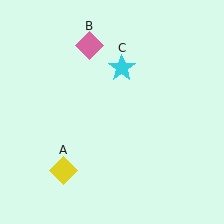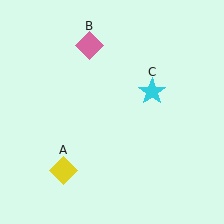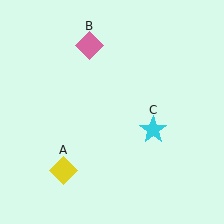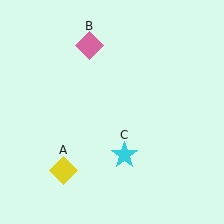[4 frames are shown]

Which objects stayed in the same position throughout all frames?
Yellow diamond (object A) and pink diamond (object B) remained stationary.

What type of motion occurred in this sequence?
The cyan star (object C) rotated clockwise around the center of the scene.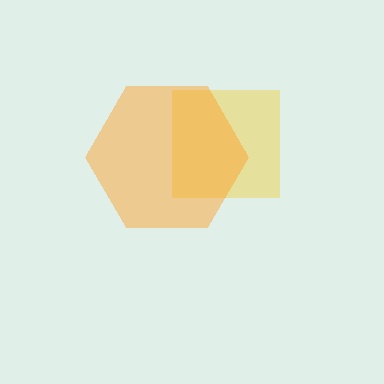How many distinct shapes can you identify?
There are 2 distinct shapes: a yellow square, an orange hexagon.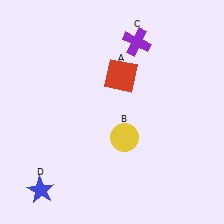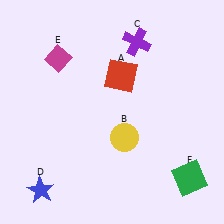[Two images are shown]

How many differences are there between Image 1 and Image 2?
There are 2 differences between the two images.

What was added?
A magenta diamond (E), a green square (F) were added in Image 2.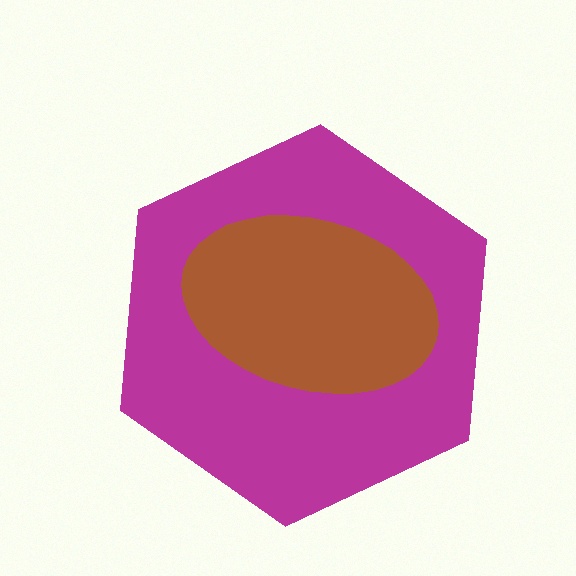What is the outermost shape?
The magenta hexagon.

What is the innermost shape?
The brown ellipse.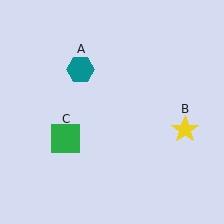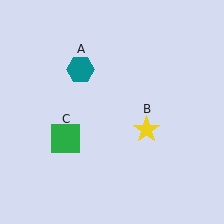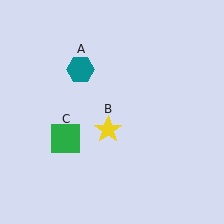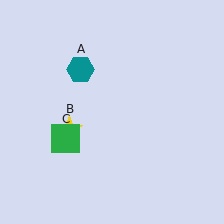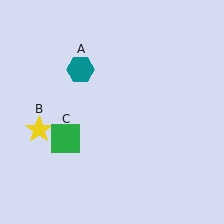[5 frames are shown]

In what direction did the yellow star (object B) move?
The yellow star (object B) moved left.